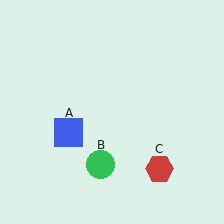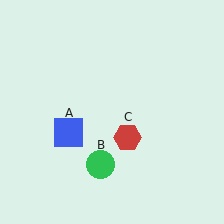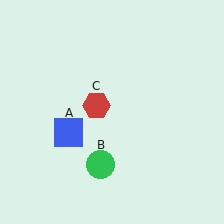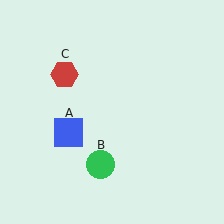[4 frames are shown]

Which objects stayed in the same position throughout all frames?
Blue square (object A) and green circle (object B) remained stationary.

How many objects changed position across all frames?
1 object changed position: red hexagon (object C).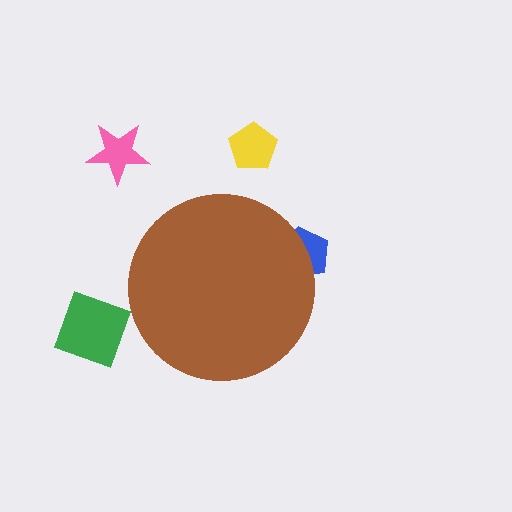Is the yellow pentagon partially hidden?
No, the yellow pentagon is fully visible.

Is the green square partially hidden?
No, the green square is fully visible.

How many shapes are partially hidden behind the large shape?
1 shape is partially hidden.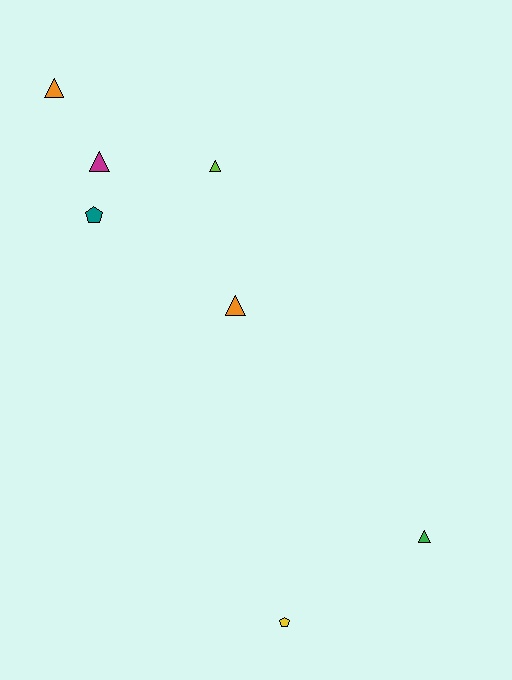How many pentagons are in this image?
There are 2 pentagons.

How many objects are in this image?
There are 7 objects.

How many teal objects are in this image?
There is 1 teal object.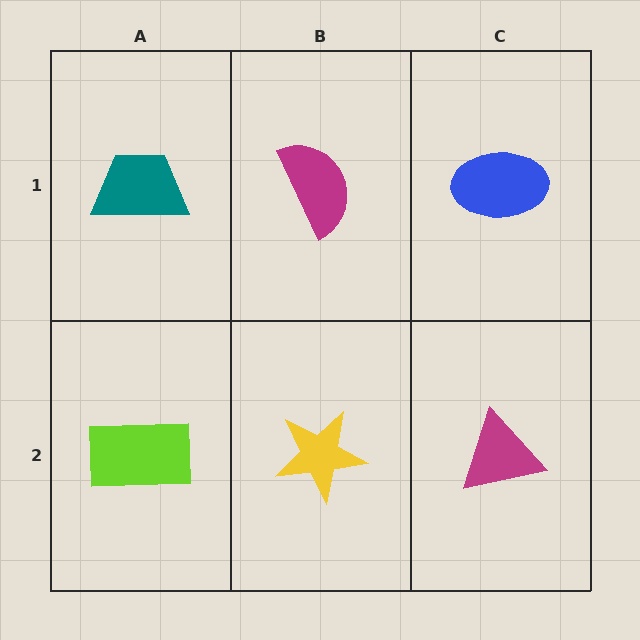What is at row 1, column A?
A teal trapezoid.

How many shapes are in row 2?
3 shapes.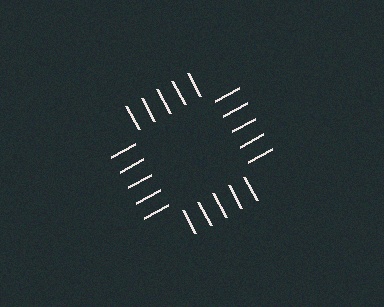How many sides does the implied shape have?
4 sides — the line-ends trace a square.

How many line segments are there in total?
20 — 5 along each of the 4 edges.